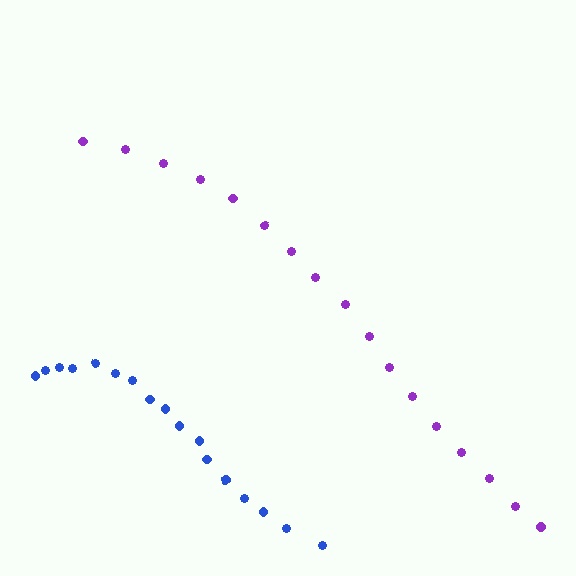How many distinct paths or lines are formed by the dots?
There are 2 distinct paths.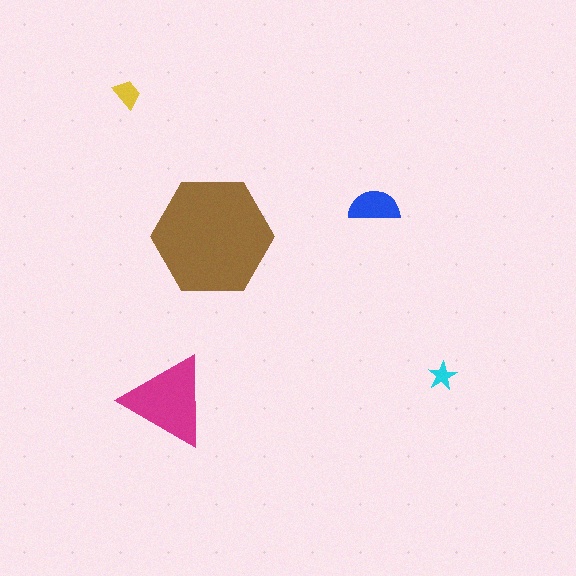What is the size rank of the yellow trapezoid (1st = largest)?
4th.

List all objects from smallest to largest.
The cyan star, the yellow trapezoid, the blue semicircle, the magenta triangle, the brown hexagon.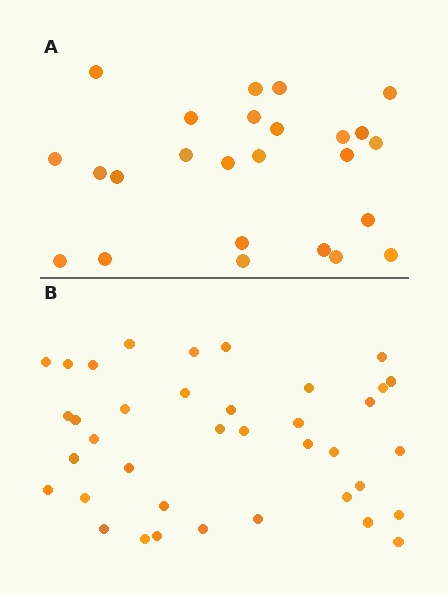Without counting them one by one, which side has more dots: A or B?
Region B (the bottom region) has more dots.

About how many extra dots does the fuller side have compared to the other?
Region B has approximately 15 more dots than region A.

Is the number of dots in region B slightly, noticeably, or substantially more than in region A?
Region B has substantially more. The ratio is roughly 1.5 to 1.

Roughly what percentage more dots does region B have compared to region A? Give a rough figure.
About 50% more.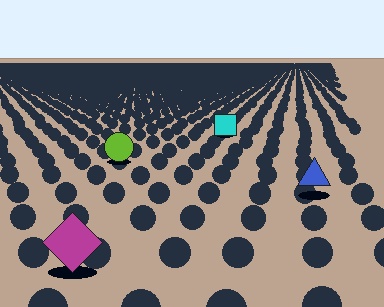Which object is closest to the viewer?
The magenta diamond is closest. The texture marks near it are larger and more spread out.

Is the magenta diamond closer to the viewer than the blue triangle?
Yes. The magenta diamond is closer — you can tell from the texture gradient: the ground texture is coarser near it.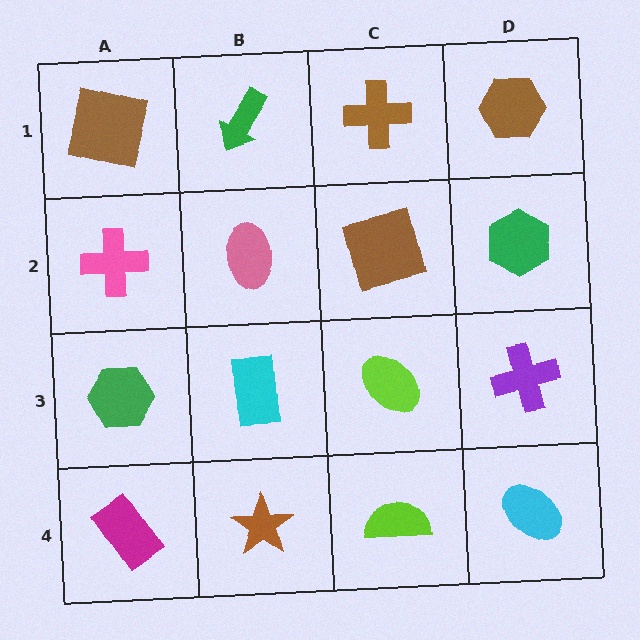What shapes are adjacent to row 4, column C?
A lime ellipse (row 3, column C), a brown star (row 4, column B), a cyan ellipse (row 4, column D).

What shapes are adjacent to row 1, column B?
A pink ellipse (row 2, column B), a brown square (row 1, column A), a brown cross (row 1, column C).